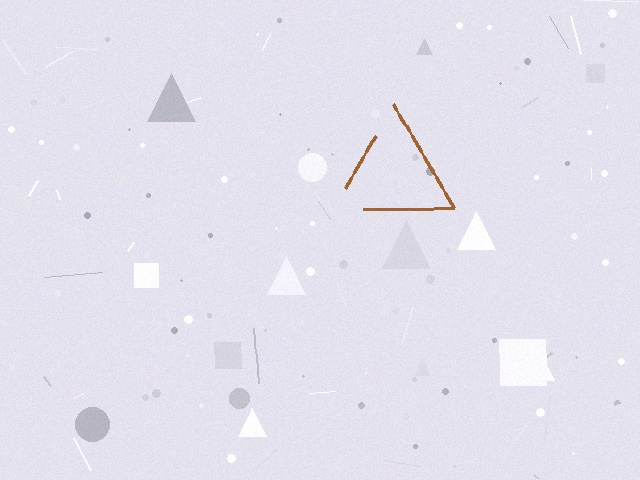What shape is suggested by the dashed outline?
The dashed outline suggests a triangle.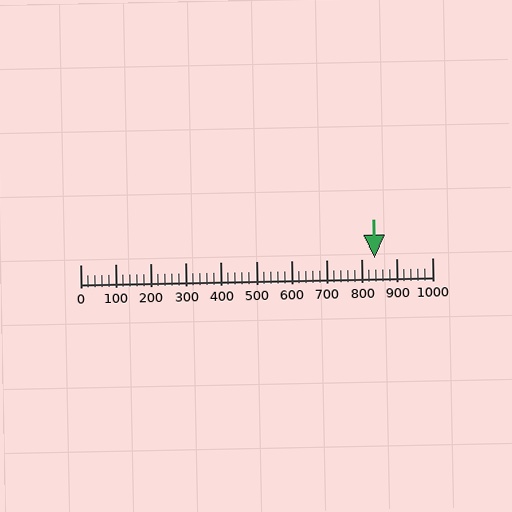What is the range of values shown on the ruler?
The ruler shows values from 0 to 1000.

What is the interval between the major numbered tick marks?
The major tick marks are spaced 100 units apart.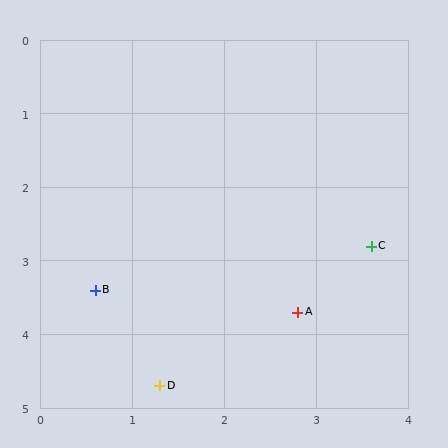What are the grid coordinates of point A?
Point A is at approximately (2.8, 3.7).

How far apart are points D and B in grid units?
Points D and B are about 1.5 grid units apart.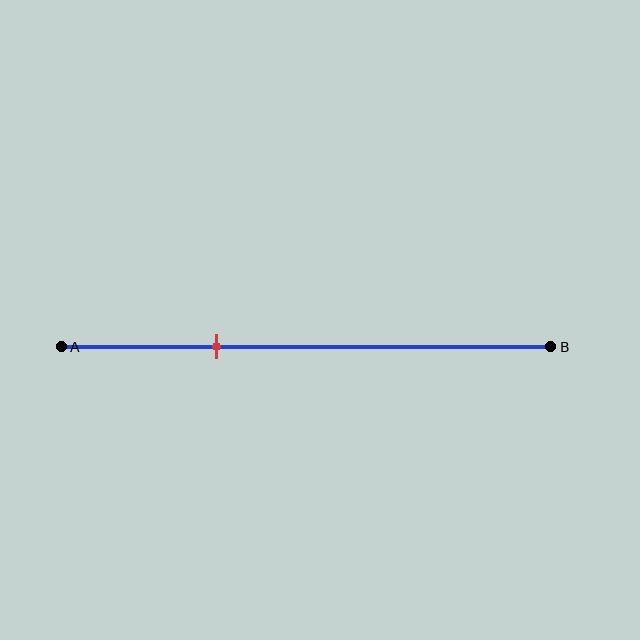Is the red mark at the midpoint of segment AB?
No, the mark is at about 30% from A, not at the 50% midpoint.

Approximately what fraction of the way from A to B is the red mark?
The red mark is approximately 30% of the way from A to B.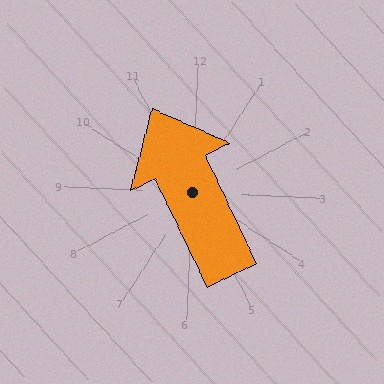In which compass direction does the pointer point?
Northwest.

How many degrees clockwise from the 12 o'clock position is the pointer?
Approximately 332 degrees.